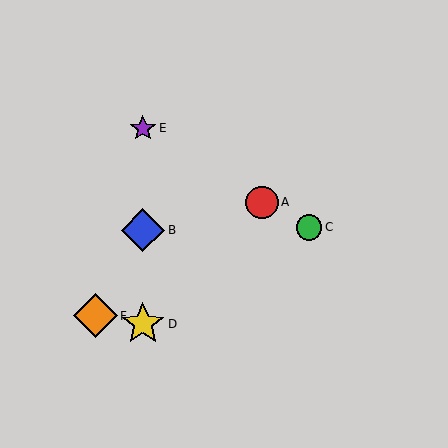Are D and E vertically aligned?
Yes, both are at x≈143.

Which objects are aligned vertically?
Objects B, D, E are aligned vertically.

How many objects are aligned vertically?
3 objects (B, D, E) are aligned vertically.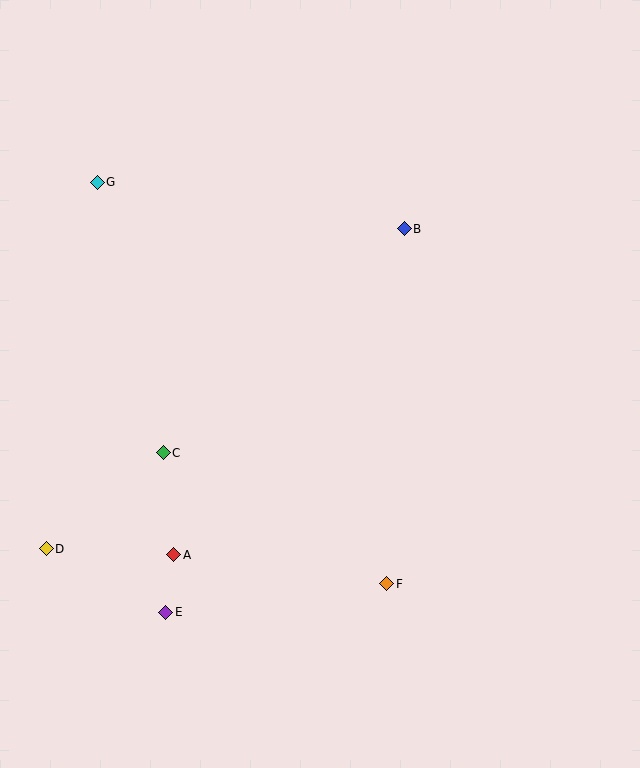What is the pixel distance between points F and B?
The distance between F and B is 355 pixels.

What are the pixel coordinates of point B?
Point B is at (404, 229).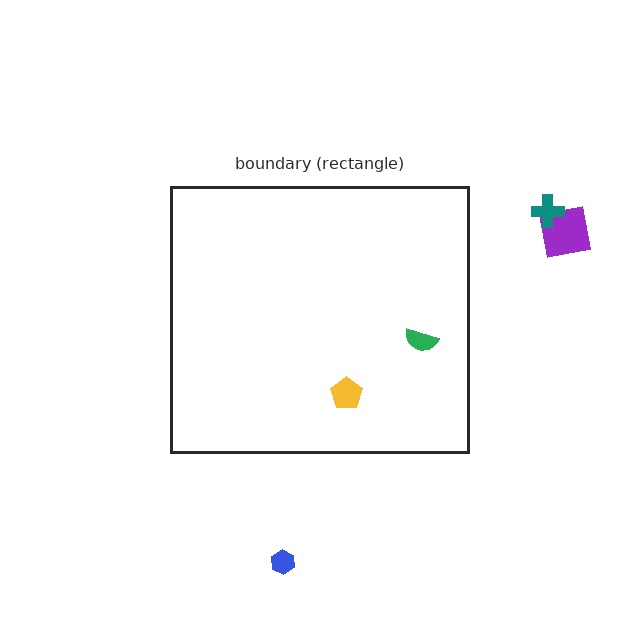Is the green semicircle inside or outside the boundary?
Inside.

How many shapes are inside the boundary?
2 inside, 3 outside.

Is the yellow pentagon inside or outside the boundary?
Inside.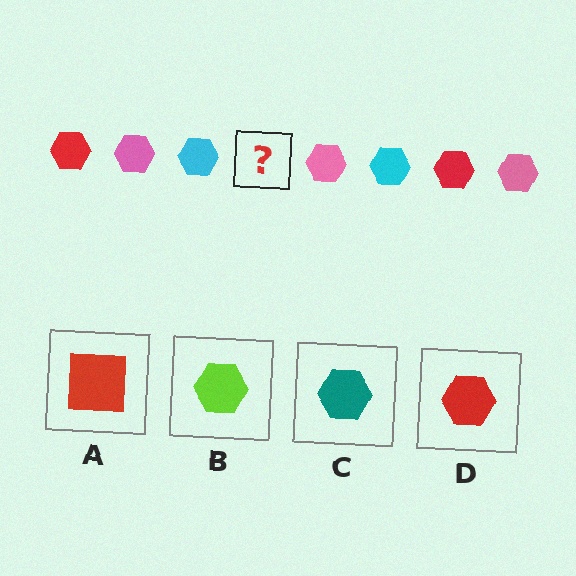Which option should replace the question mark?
Option D.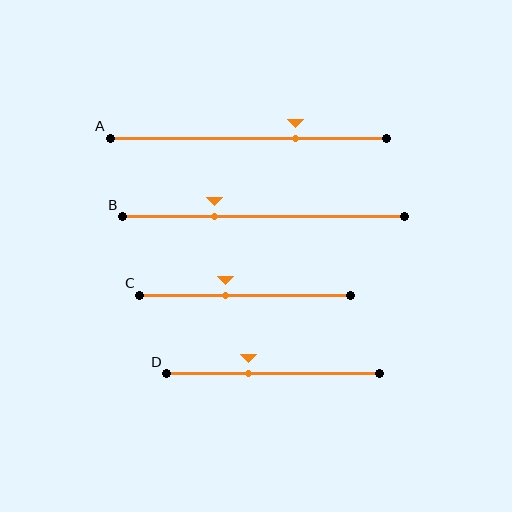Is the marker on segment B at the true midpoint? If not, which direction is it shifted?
No, the marker on segment B is shifted to the left by about 17% of the segment length.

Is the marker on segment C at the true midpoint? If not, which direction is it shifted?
No, the marker on segment C is shifted to the left by about 9% of the segment length.